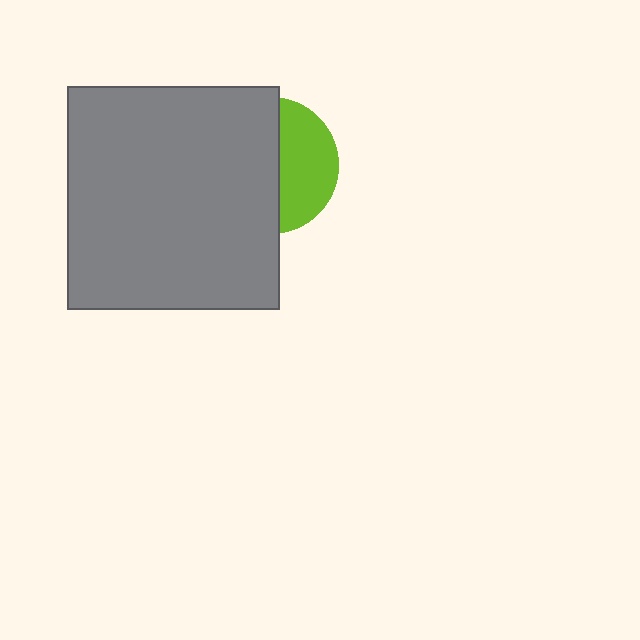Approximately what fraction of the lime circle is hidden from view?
Roughly 58% of the lime circle is hidden behind the gray rectangle.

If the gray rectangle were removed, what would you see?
You would see the complete lime circle.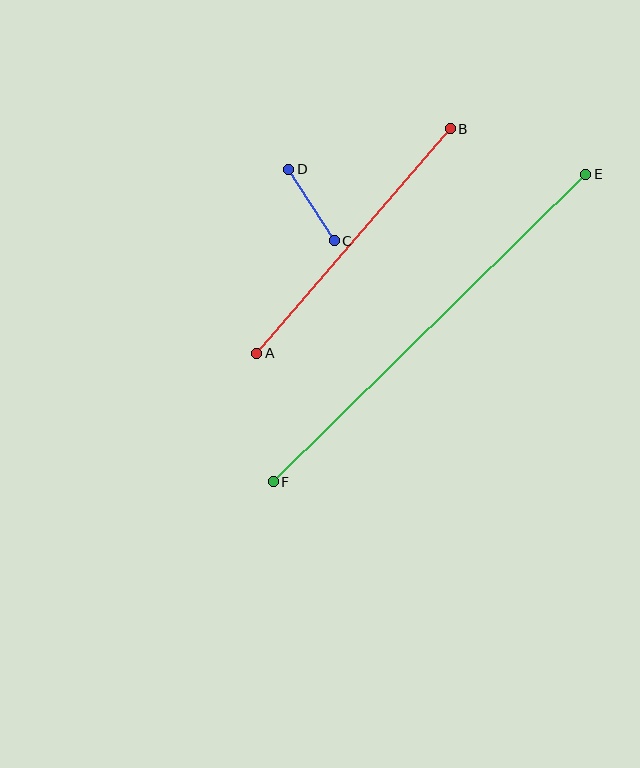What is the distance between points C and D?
The distance is approximately 85 pixels.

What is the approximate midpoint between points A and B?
The midpoint is at approximately (354, 241) pixels.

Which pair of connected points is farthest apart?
Points E and F are farthest apart.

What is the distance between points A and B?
The distance is approximately 296 pixels.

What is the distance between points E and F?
The distance is approximately 438 pixels.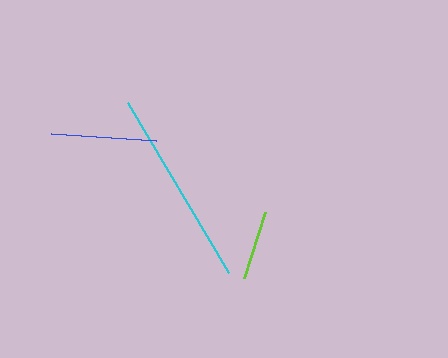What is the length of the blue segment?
The blue segment is approximately 106 pixels long.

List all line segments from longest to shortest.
From longest to shortest: cyan, blue, lime.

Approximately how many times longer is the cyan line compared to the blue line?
The cyan line is approximately 1.9 times the length of the blue line.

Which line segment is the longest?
The cyan line is the longest at approximately 197 pixels.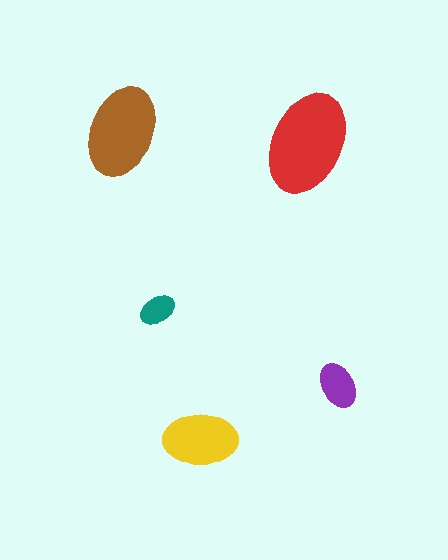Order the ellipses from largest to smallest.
the red one, the brown one, the yellow one, the purple one, the teal one.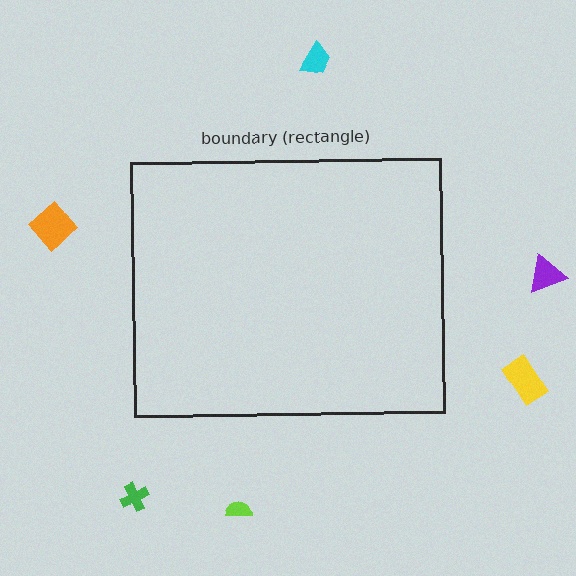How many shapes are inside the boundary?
0 inside, 6 outside.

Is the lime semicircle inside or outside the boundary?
Outside.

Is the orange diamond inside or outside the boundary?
Outside.